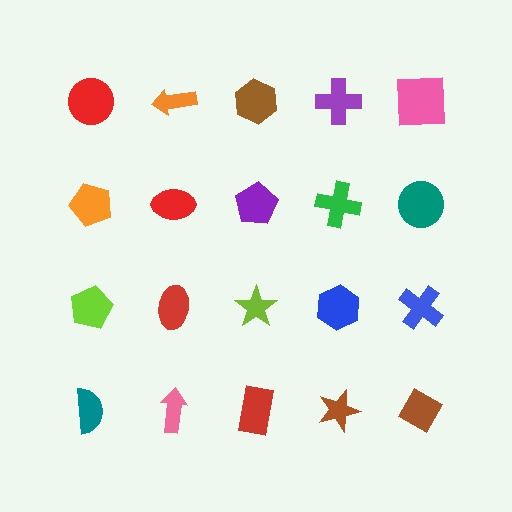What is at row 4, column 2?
A pink arrow.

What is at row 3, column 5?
A blue cross.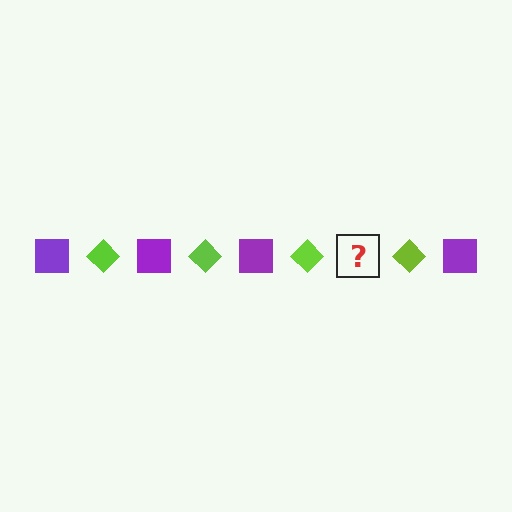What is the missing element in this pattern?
The missing element is a purple square.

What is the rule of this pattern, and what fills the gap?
The rule is that the pattern alternates between purple square and lime diamond. The gap should be filled with a purple square.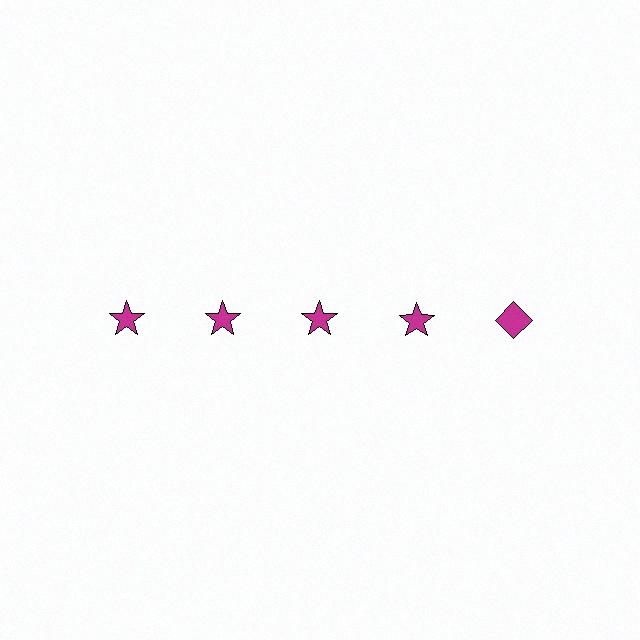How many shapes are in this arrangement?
There are 5 shapes arranged in a grid pattern.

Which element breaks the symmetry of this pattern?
The magenta diamond in the top row, rightmost column breaks the symmetry. All other shapes are magenta stars.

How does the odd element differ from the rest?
It has a different shape: diamond instead of star.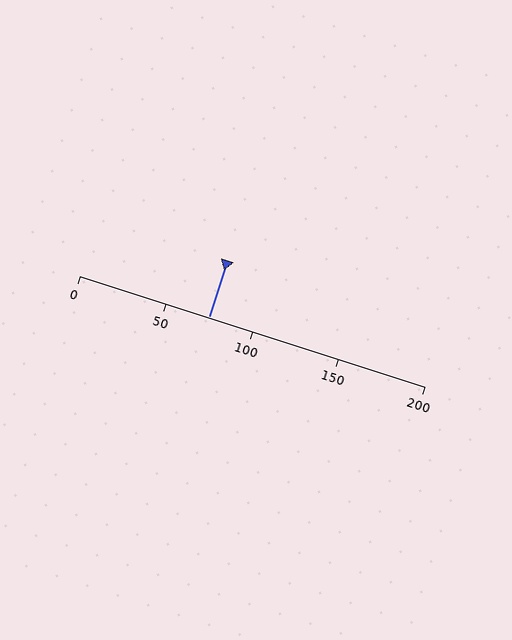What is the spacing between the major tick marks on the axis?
The major ticks are spaced 50 apart.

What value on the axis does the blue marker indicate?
The marker indicates approximately 75.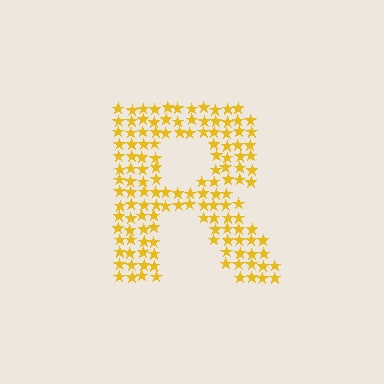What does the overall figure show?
The overall figure shows the letter R.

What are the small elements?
The small elements are stars.